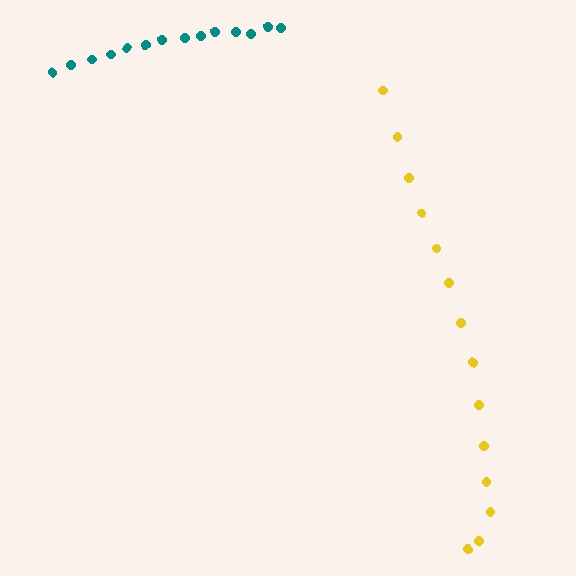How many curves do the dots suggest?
There are 2 distinct paths.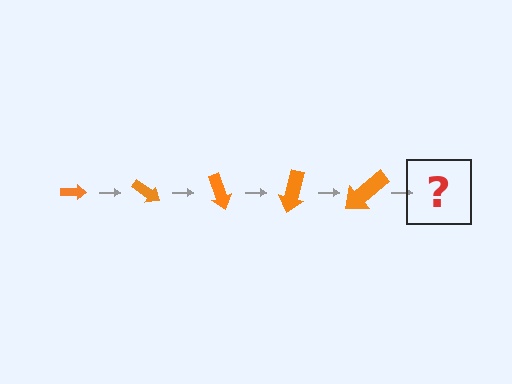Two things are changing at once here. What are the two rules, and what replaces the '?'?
The two rules are that the arrow grows larger each step and it rotates 35 degrees each step. The '?' should be an arrow, larger than the previous one and rotated 175 degrees from the start.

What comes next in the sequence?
The next element should be an arrow, larger than the previous one and rotated 175 degrees from the start.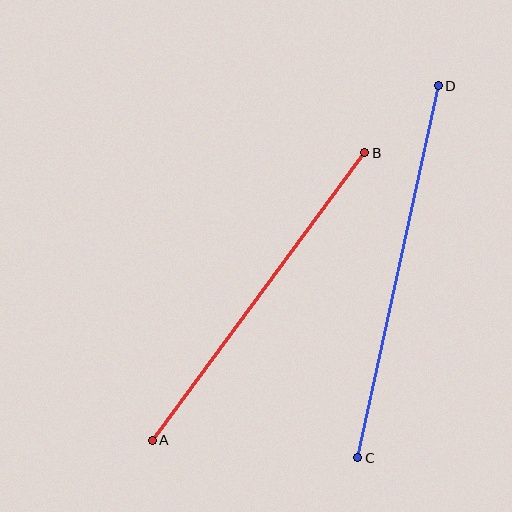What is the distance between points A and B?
The distance is approximately 358 pixels.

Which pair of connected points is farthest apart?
Points C and D are farthest apart.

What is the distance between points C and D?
The distance is approximately 381 pixels.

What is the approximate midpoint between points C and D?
The midpoint is at approximately (398, 272) pixels.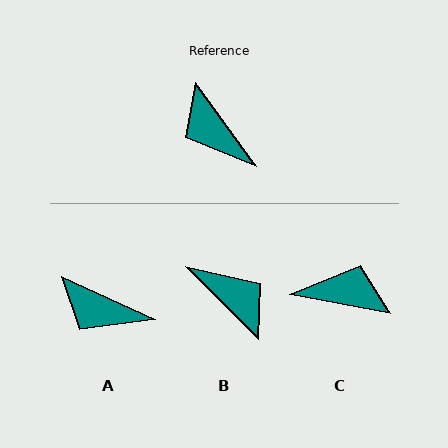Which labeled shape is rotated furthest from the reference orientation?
B, about 171 degrees away.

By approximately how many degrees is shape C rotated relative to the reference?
Approximately 137 degrees clockwise.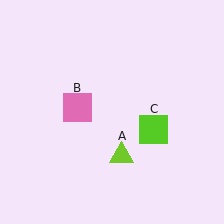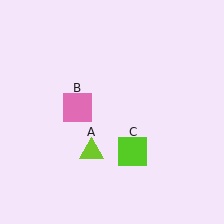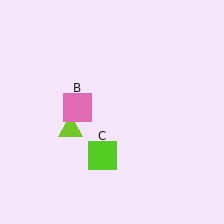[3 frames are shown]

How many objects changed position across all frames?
2 objects changed position: lime triangle (object A), lime square (object C).